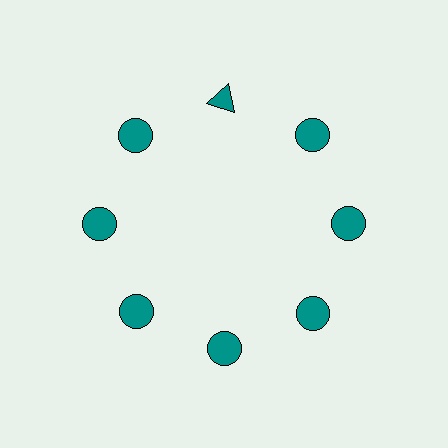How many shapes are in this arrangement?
There are 8 shapes arranged in a ring pattern.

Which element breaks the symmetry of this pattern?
The teal triangle at roughly the 12 o'clock position breaks the symmetry. All other shapes are teal circles.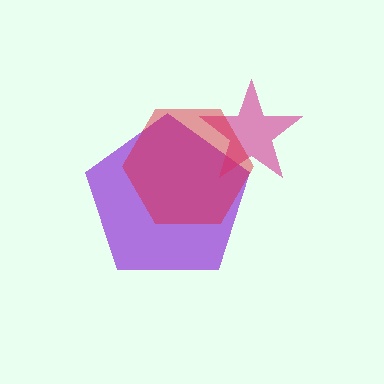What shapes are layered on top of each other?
The layered shapes are: a purple pentagon, a magenta star, a red hexagon.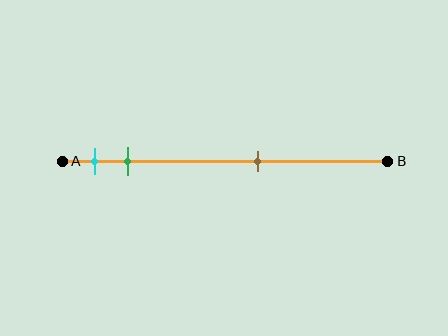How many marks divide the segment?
There are 3 marks dividing the segment.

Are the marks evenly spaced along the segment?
No, the marks are not evenly spaced.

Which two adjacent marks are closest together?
The cyan and green marks are the closest adjacent pair.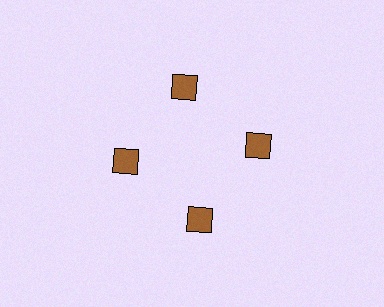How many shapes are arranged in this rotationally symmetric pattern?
There are 4 shapes, arranged in 4 groups of 1.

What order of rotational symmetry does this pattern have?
This pattern has 4-fold rotational symmetry.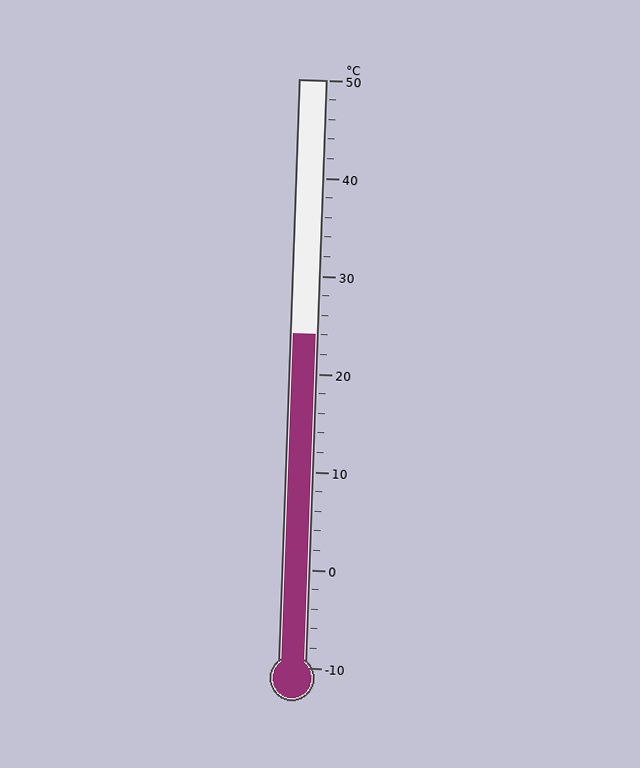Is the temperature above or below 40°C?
The temperature is below 40°C.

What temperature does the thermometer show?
The thermometer shows approximately 24°C.